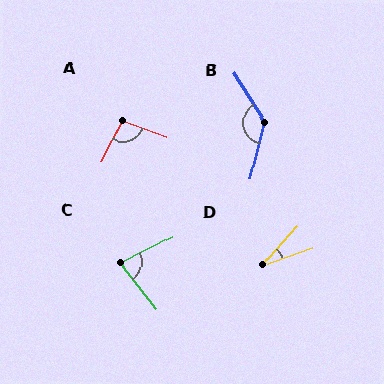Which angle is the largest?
B, at approximately 134 degrees.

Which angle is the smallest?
D, at approximately 28 degrees.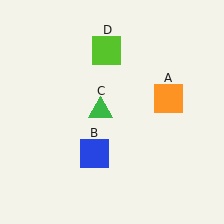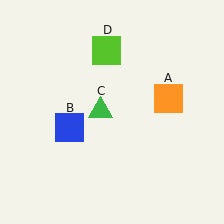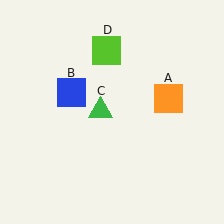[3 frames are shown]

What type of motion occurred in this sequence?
The blue square (object B) rotated clockwise around the center of the scene.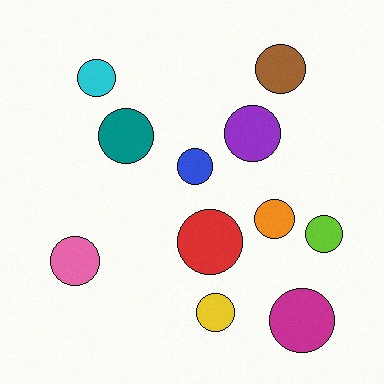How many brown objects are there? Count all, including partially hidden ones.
There is 1 brown object.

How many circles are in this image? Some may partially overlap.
There are 11 circles.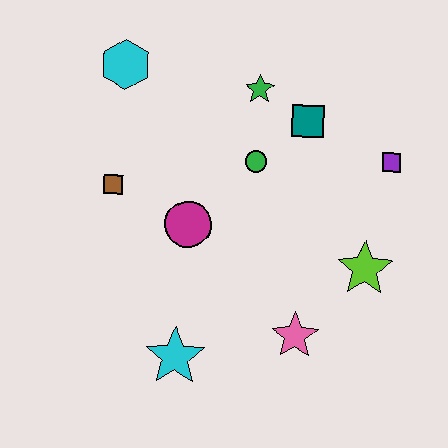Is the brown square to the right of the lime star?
No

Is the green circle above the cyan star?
Yes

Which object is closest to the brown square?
The magenta circle is closest to the brown square.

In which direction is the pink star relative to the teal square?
The pink star is below the teal square.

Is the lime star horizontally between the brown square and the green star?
No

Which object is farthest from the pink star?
The cyan hexagon is farthest from the pink star.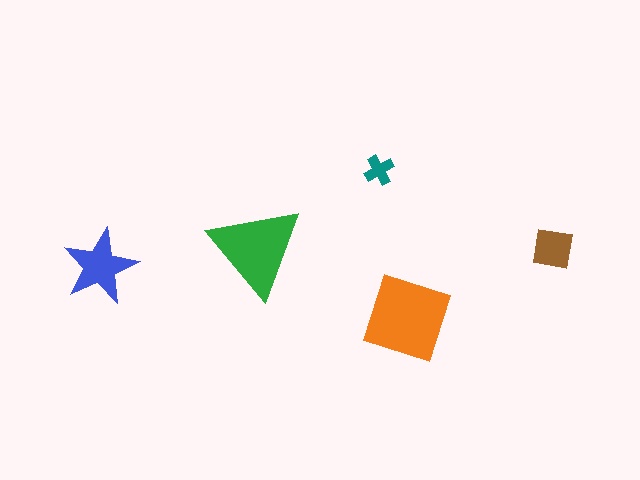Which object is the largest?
The orange diamond.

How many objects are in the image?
There are 5 objects in the image.